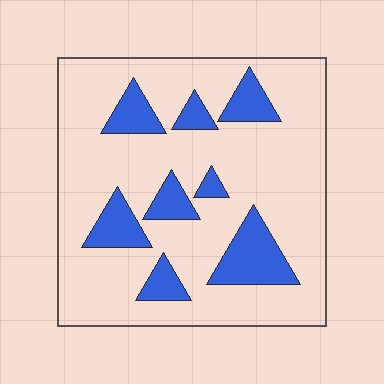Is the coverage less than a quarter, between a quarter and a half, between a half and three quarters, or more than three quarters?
Less than a quarter.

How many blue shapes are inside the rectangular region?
8.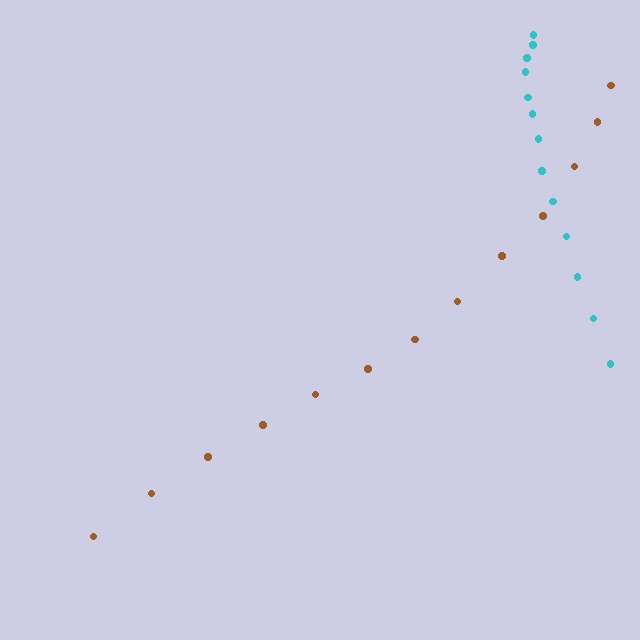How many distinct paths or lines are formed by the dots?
There are 2 distinct paths.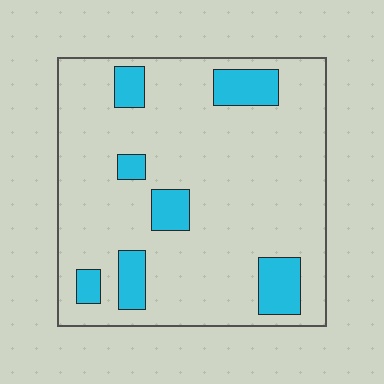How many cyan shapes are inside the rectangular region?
7.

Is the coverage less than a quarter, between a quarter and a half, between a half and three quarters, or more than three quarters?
Less than a quarter.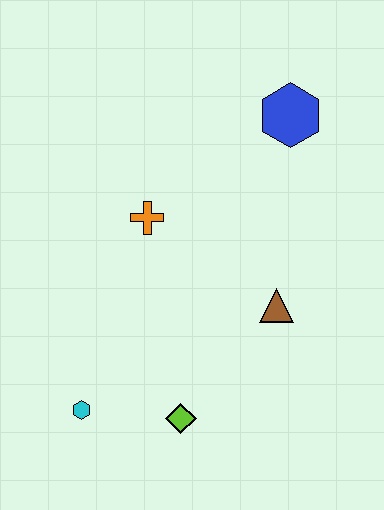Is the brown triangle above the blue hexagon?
No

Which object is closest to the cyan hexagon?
The lime diamond is closest to the cyan hexagon.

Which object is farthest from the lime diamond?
The blue hexagon is farthest from the lime diamond.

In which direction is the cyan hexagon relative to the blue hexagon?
The cyan hexagon is below the blue hexagon.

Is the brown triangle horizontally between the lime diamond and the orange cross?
No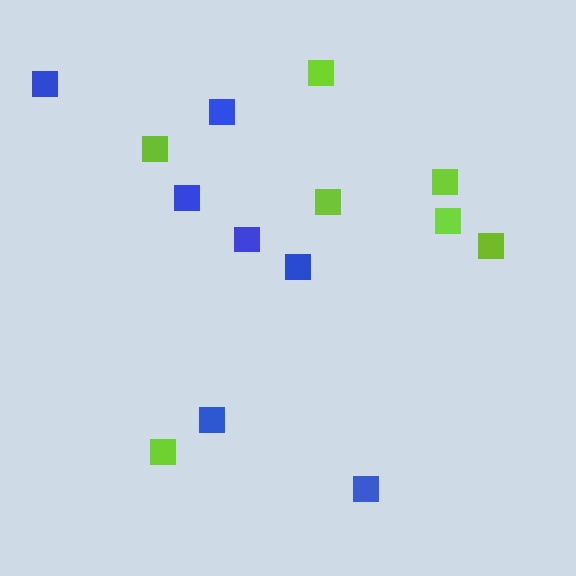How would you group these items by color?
There are 2 groups: one group of blue squares (7) and one group of lime squares (7).